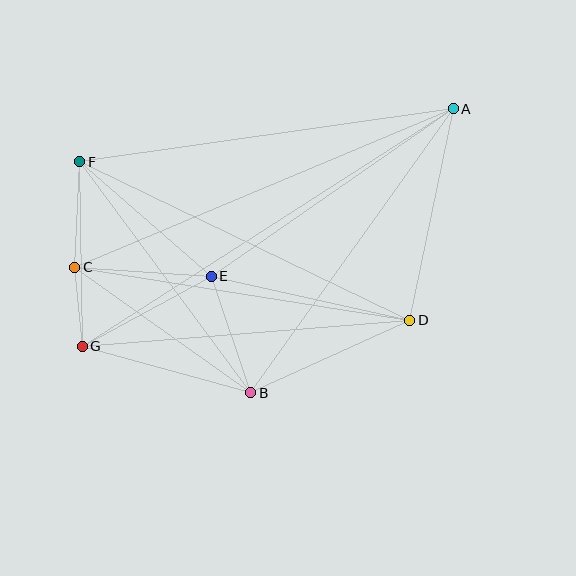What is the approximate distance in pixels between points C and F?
The distance between C and F is approximately 106 pixels.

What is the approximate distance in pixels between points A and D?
The distance between A and D is approximately 215 pixels.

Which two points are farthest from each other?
Points A and G are farthest from each other.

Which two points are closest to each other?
Points C and G are closest to each other.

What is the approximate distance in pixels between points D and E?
The distance between D and E is approximately 203 pixels.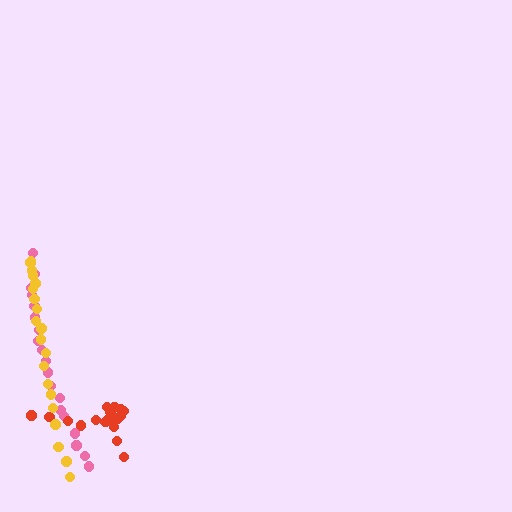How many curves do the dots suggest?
There are 3 distinct paths.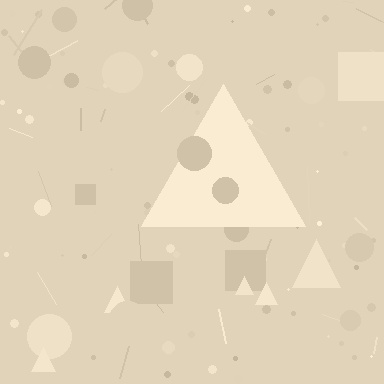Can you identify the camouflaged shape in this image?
The camouflaged shape is a triangle.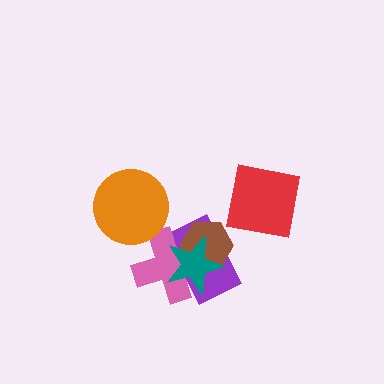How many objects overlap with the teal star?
3 objects overlap with the teal star.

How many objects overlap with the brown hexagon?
3 objects overlap with the brown hexagon.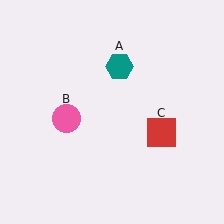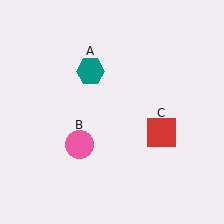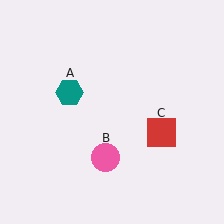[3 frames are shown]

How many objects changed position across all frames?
2 objects changed position: teal hexagon (object A), pink circle (object B).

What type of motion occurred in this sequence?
The teal hexagon (object A), pink circle (object B) rotated counterclockwise around the center of the scene.